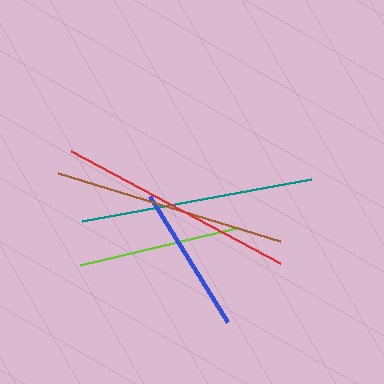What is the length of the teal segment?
The teal segment is approximately 233 pixels long.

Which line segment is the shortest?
The blue line is the shortest at approximately 148 pixels.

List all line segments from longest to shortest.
From longest to shortest: red, teal, brown, lime, blue.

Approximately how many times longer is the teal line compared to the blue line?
The teal line is approximately 1.6 times the length of the blue line.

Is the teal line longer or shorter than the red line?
The red line is longer than the teal line.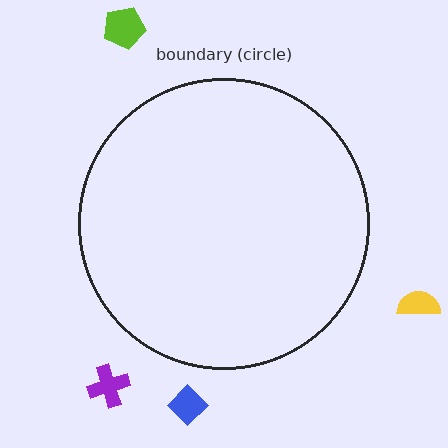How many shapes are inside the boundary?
0 inside, 4 outside.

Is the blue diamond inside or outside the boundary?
Outside.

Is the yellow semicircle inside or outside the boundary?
Outside.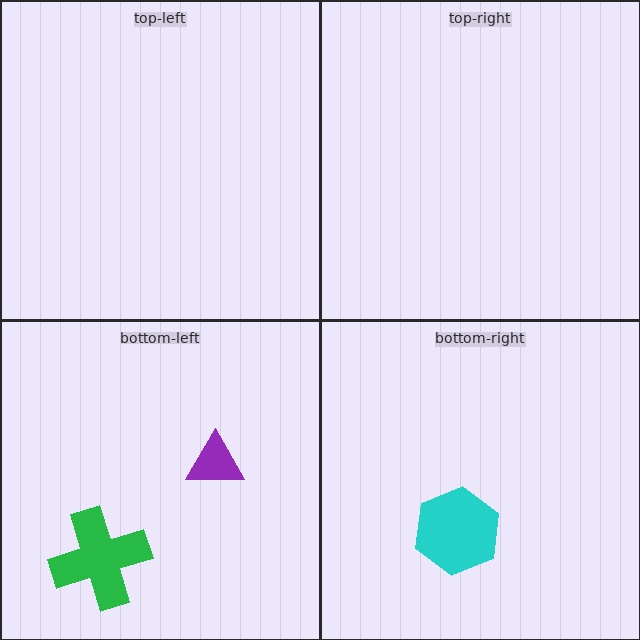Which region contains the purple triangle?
The bottom-left region.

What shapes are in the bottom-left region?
The purple triangle, the green cross.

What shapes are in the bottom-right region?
The cyan hexagon.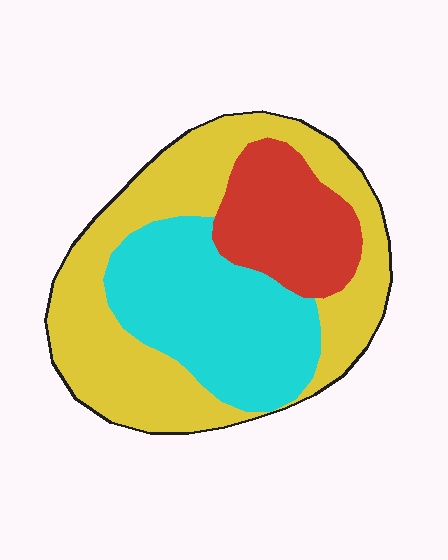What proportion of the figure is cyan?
Cyan covers roughly 30% of the figure.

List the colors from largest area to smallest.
From largest to smallest: yellow, cyan, red.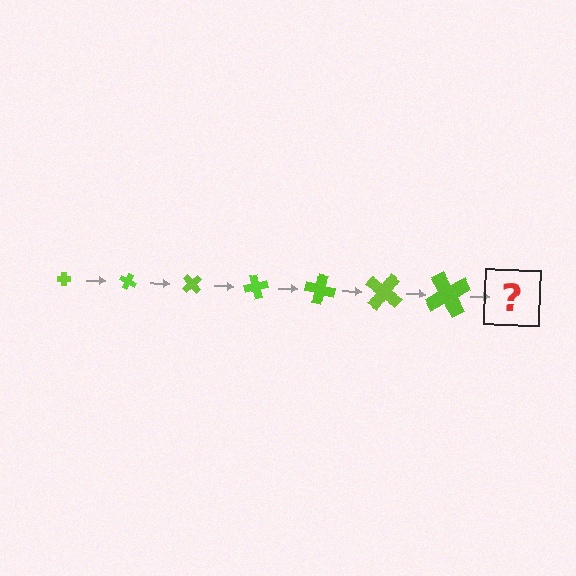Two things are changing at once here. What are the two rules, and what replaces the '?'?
The two rules are that the cross grows larger each step and it rotates 25 degrees each step. The '?' should be a cross, larger than the previous one and rotated 175 degrees from the start.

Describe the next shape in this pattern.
It should be a cross, larger than the previous one and rotated 175 degrees from the start.